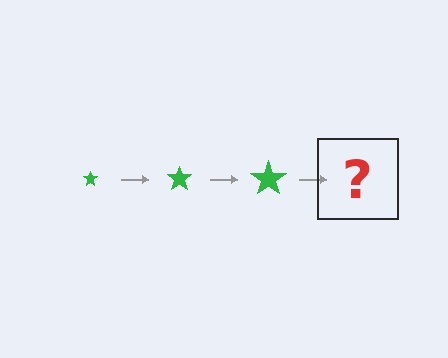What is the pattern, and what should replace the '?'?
The pattern is that the star gets progressively larger each step. The '?' should be a green star, larger than the previous one.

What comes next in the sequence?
The next element should be a green star, larger than the previous one.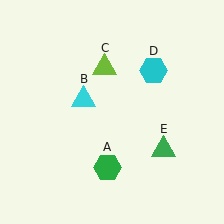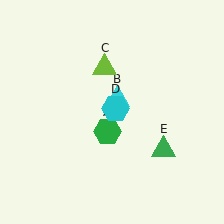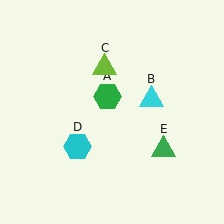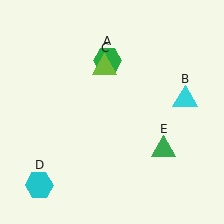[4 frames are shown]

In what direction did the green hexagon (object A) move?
The green hexagon (object A) moved up.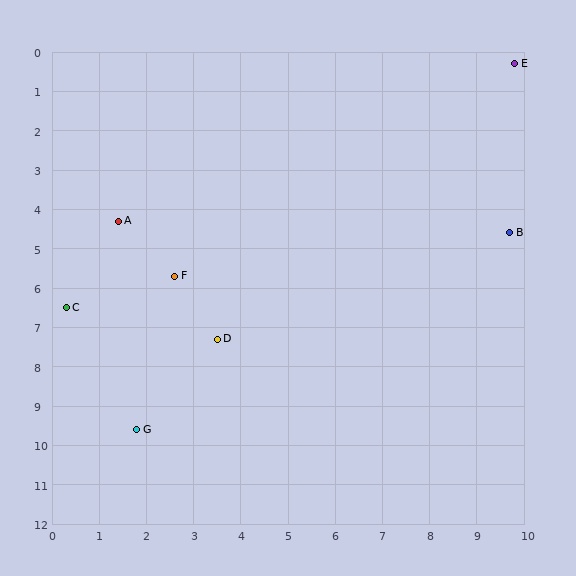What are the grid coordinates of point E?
Point E is at approximately (9.8, 0.3).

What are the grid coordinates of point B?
Point B is at approximately (9.7, 4.6).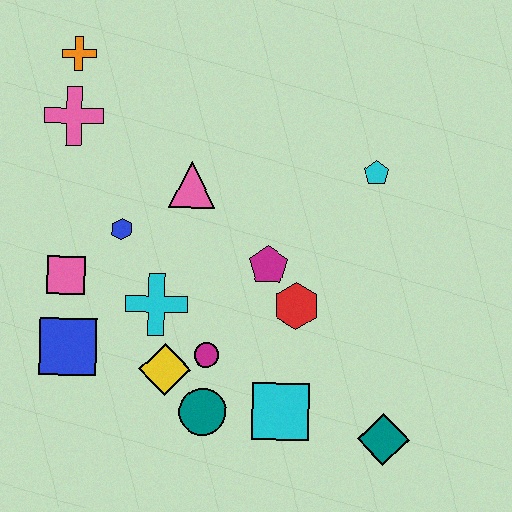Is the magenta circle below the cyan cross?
Yes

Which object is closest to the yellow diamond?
The magenta circle is closest to the yellow diamond.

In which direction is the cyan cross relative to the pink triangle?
The cyan cross is below the pink triangle.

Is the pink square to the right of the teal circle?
No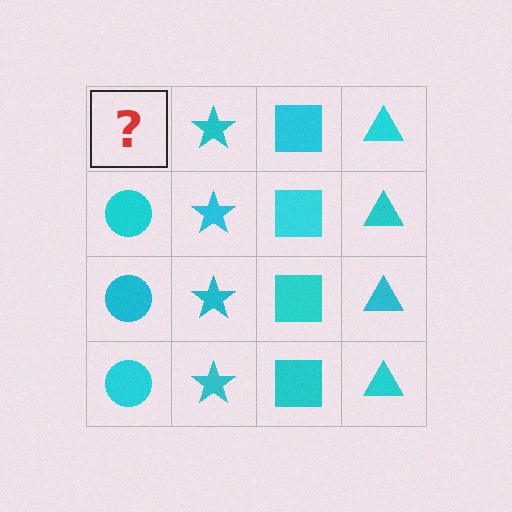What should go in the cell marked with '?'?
The missing cell should contain a cyan circle.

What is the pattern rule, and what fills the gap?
The rule is that each column has a consistent shape. The gap should be filled with a cyan circle.